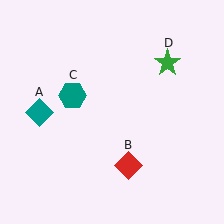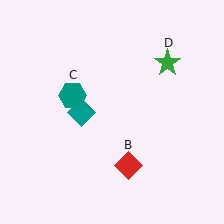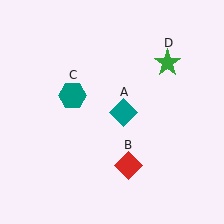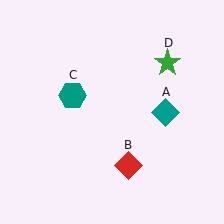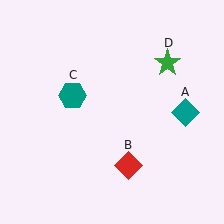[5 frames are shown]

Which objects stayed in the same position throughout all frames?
Red diamond (object B) and teal hexagon (object C) and green star (object D) remained stationary.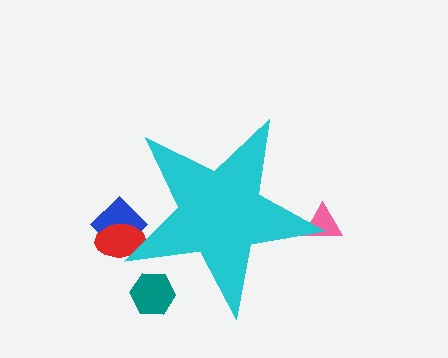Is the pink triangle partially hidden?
Yes, the pink triangle is partially hidden behind the cyan star.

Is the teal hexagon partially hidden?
Yes, the teal hexagon is partially hidden behind the cyan star.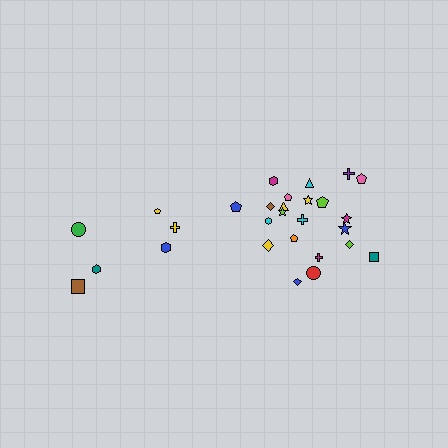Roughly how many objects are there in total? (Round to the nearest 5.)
Roughly 30 objects in total.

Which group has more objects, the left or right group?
The right group.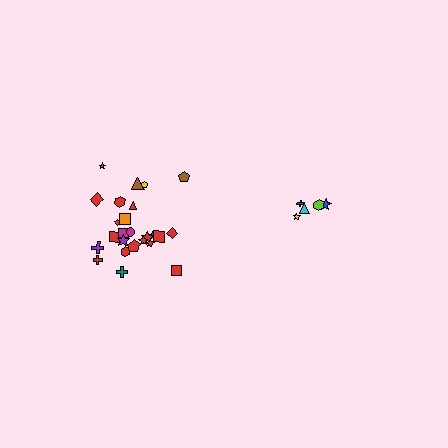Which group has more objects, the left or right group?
The left group.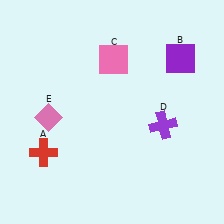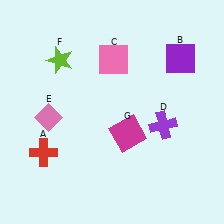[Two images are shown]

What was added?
A lime star (F), a magenta square (G) were added in Image 2.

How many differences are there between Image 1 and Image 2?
There are 2 differences between the two images.